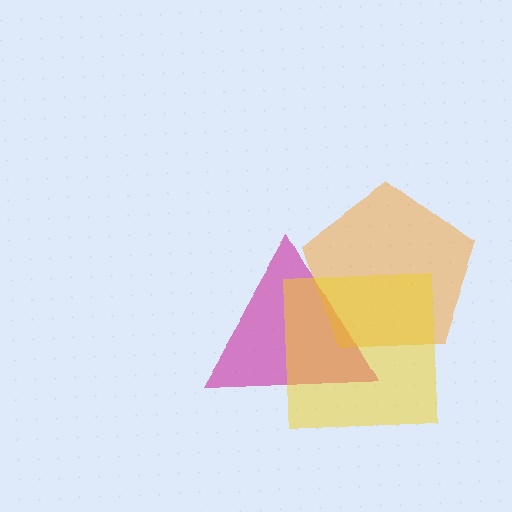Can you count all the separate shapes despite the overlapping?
Yes, there are 3 separate shapes.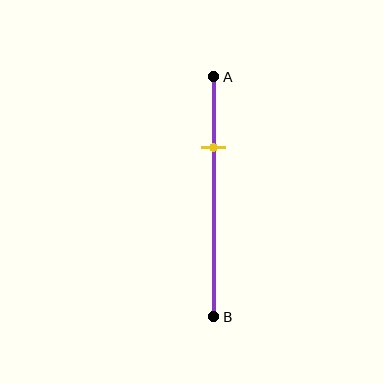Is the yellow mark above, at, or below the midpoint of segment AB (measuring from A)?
The yellow mark is above the midpoint of segment AB.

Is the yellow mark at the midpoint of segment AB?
No, the mark is at about 30% from A, not at the 50% midpoint.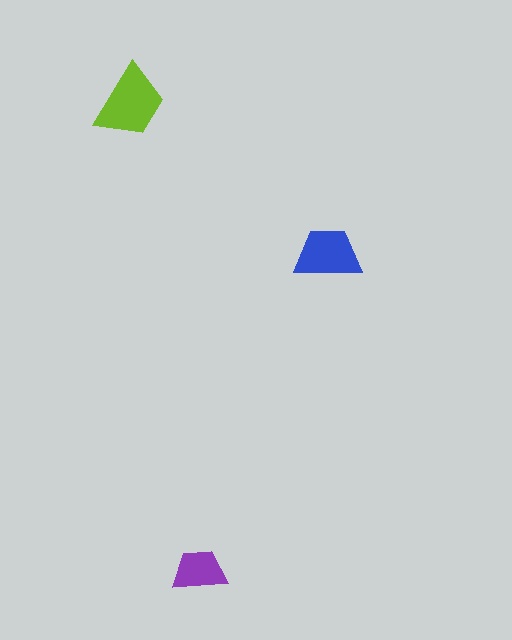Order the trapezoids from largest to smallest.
the lime one, the blue one, the purple one.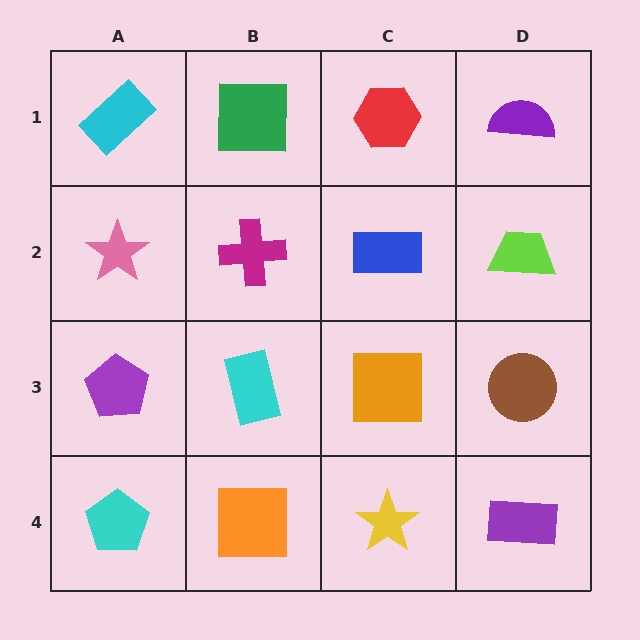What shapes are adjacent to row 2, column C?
A red hexagon (row 1, column C), an orange square (row 3, column C), a magenta cross (row 2, column B), a lime trapezoid (row 2, column D).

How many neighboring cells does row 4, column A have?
2.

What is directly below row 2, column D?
A brown circle.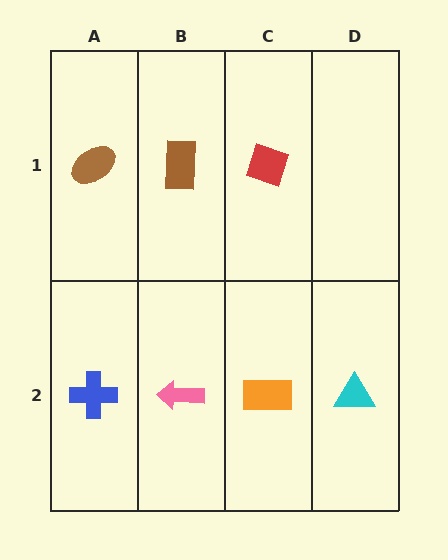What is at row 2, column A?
A blue cross.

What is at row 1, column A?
A brown ellipse.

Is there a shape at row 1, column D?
No, that cell is empty.